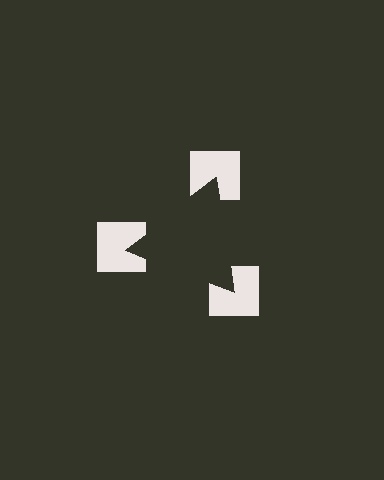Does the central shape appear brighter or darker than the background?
It typically appears slightly darker than the background, even though no actual brightness change is drawn.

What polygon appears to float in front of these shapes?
An illusory triangle — its edges are inferred from the aligned wedge cuts in the notched squares, not physically drawn.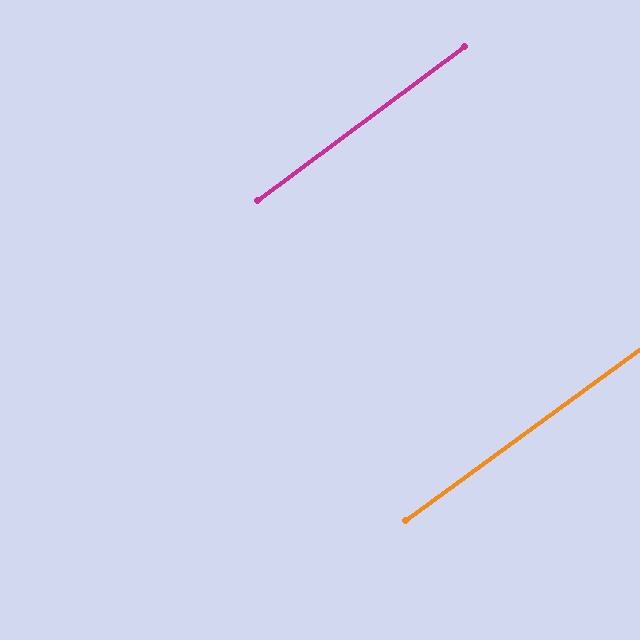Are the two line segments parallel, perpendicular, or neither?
Parallel — their directions differ by only 0.5°.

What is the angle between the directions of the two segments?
Approximately 1 degree.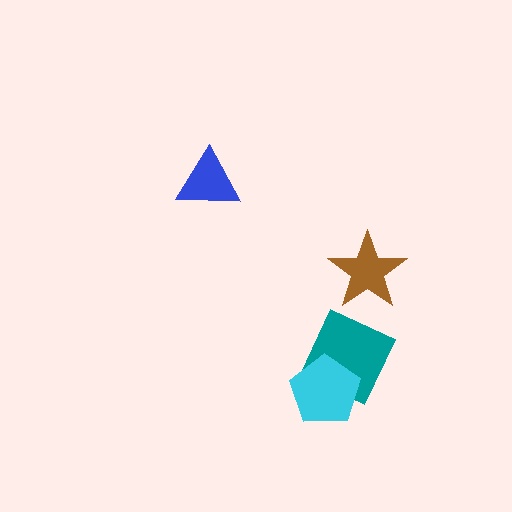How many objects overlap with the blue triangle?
0 objects overlap with the blue triangle.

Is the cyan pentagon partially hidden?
No, no other shape covers it.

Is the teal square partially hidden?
Yes, it is partially covered by another shape.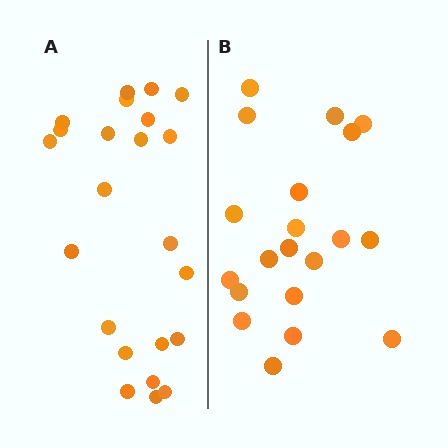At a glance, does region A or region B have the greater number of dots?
Region A (the left region) has more dots.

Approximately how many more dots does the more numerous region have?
Region A has just a few more — roughly 2 or 3 more dots than region B.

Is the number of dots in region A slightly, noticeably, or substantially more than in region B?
Region A has only slightly more — the two regions are fairly close. The ratio is roughly 1.1 to 1.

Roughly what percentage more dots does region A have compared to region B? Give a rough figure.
About 15% more.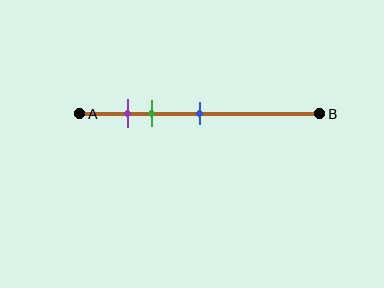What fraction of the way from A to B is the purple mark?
The purple mark is approximately 20% (0.2) of the way from A to B.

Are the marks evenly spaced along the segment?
No, the marks are not evenly spaced.